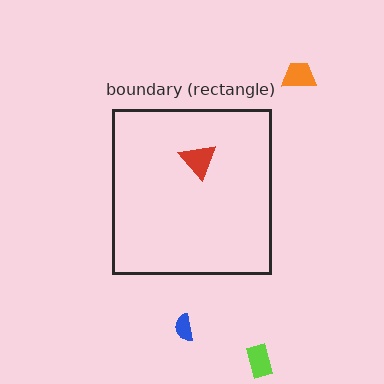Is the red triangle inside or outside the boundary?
Inside.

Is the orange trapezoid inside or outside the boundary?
Outside.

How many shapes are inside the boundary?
1 inside, 3 outside.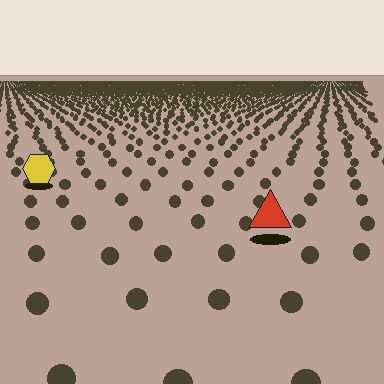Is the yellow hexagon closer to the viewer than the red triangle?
No. The red triangle is closer — you can tell from the texture gradient: the ground texture is coarser near it.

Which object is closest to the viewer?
The red triangle is closest. The texture marks near it are larger and more spread out.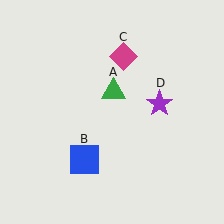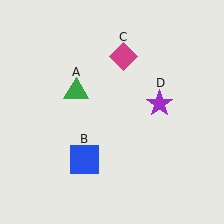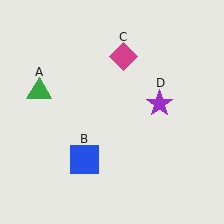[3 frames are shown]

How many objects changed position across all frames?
1 object changed position: green triangle (object A).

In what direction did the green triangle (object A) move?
The green triangle (object A) moved left.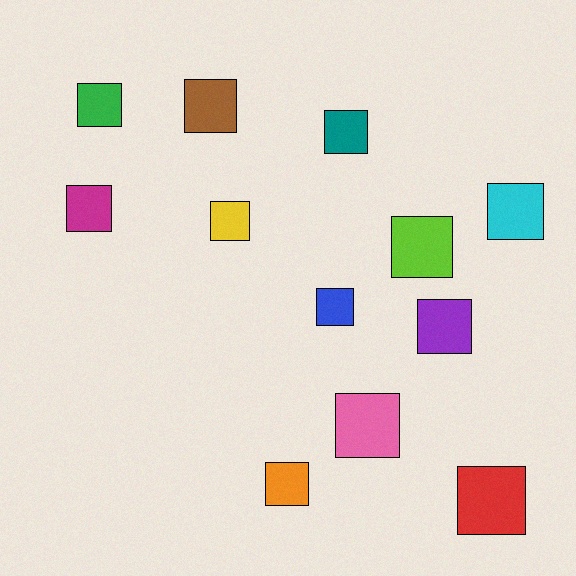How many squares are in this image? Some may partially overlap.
There are 12 squares.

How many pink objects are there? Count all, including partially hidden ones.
There is 1 pink object.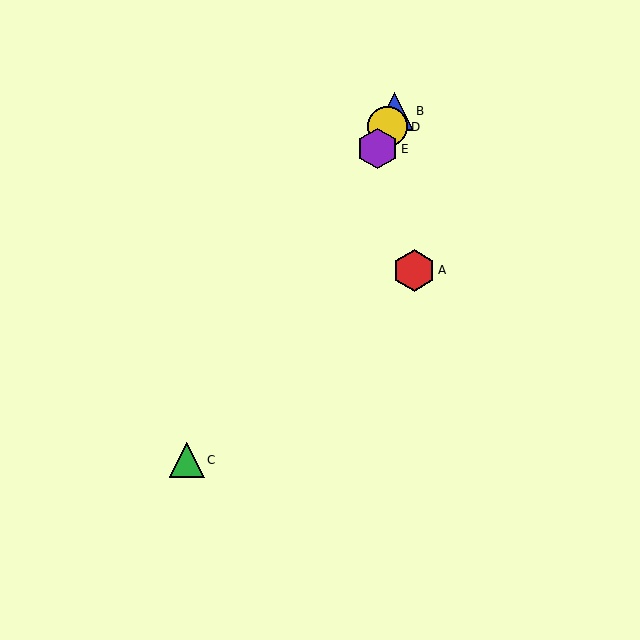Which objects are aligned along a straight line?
Objects B, D, E are aligned along a straight line.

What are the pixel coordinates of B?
Object B is at (395, 111).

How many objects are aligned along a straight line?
3 objects (B, D, E) are aligned along a straight line.